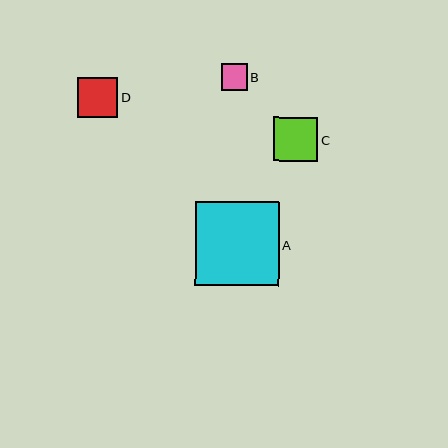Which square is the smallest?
Square B is the smallest with a size of approximately 26 pixels.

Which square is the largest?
Square A is the largest with a size of approximately 84 pixels.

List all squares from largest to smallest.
From largest to smallest: A, C, D, B.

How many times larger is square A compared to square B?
Square A is approximately 3.2 times the size of square B.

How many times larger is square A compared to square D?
Square A is approximately 2.1 times the size of square D.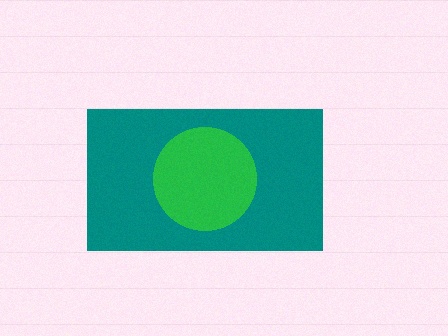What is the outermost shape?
The teal rectangle.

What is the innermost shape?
The green circle.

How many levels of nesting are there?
2.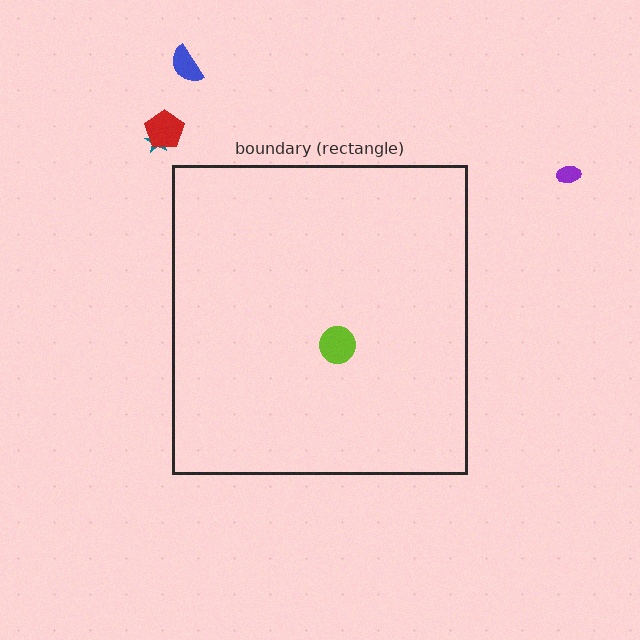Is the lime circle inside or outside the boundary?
Inside.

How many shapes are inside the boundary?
1 inside, 4 outside.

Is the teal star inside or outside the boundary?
Outside.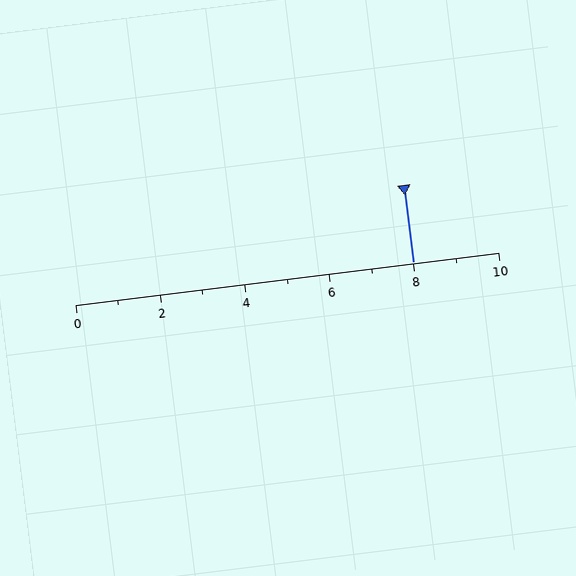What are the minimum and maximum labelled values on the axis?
The axis runs from 0 to 10.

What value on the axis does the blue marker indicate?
The marker indicates approximately 8.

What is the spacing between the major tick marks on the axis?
The major ticks are spaced 2 apart.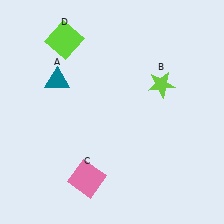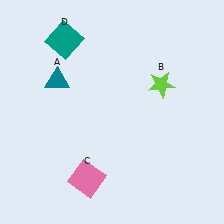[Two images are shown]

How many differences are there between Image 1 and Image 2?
There is 1 difference between the two images.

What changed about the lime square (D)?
In Image 1, D is lime. In Image 2, it changed to teal.